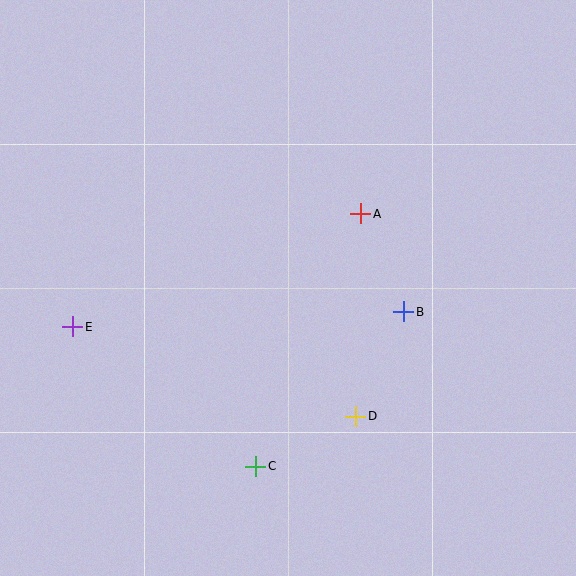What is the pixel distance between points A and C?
The distance between A and C is 273 pixels.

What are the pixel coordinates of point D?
Point D is at (356, 416).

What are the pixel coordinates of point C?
Point C is at (256, 466).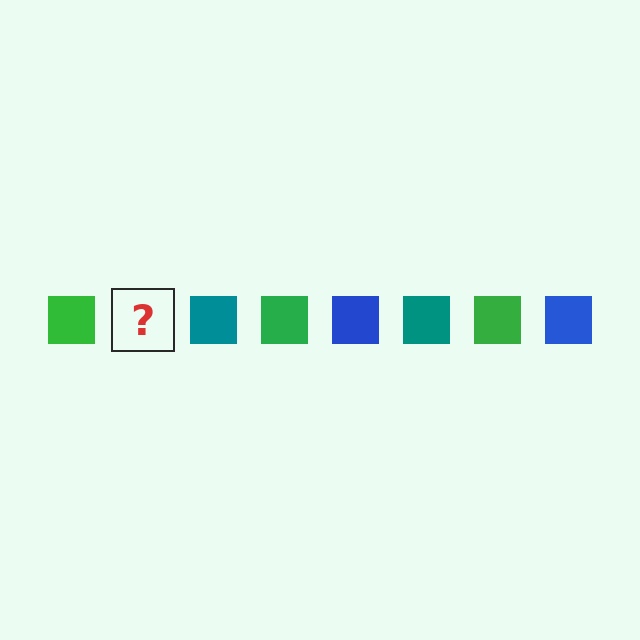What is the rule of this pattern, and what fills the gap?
The rule is that the pattern cycles through green, blue, teal squares. The gap should be filled with a blue square.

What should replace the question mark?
The question mark should be replaced with a blue square.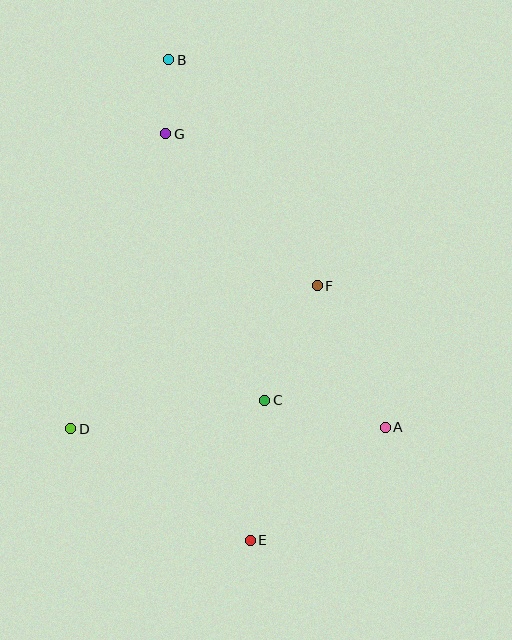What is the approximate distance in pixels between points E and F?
The distance between E and F is approximately 263 pixels.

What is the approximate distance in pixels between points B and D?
The distance between B and D is approximately 382 pixels.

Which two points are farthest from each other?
Points B and E are farthest from each other.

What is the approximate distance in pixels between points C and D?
The distance between C and D is approximately 196 pixels.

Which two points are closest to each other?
Points B and G are closest to each other.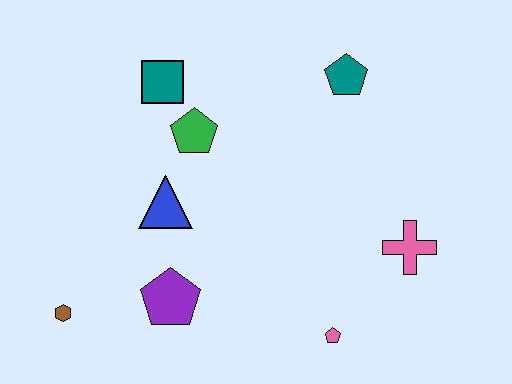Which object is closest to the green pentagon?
The teal square is closest to the green pentagon.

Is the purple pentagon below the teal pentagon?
Yes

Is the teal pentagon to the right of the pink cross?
No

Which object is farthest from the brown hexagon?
The teal pentagon is farthest from the brown hexagon.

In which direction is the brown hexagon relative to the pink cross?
The brown hexagon is to the left of the pink cross.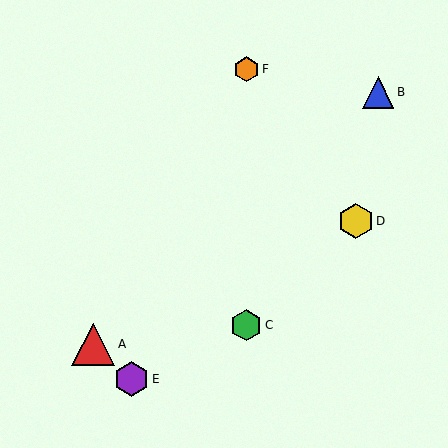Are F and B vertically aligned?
No, F is at x≈246 and B is at x≈378.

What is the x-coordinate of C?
Object C is at x≈246.